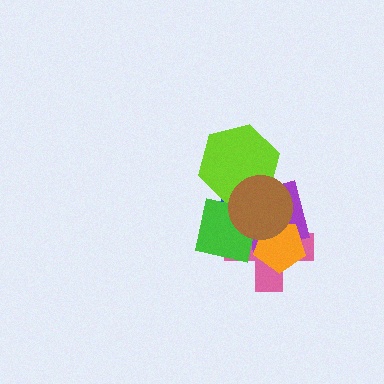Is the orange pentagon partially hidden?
Yes, it is partially covered by another shape.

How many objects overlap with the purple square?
6 objects overlap with the purple square.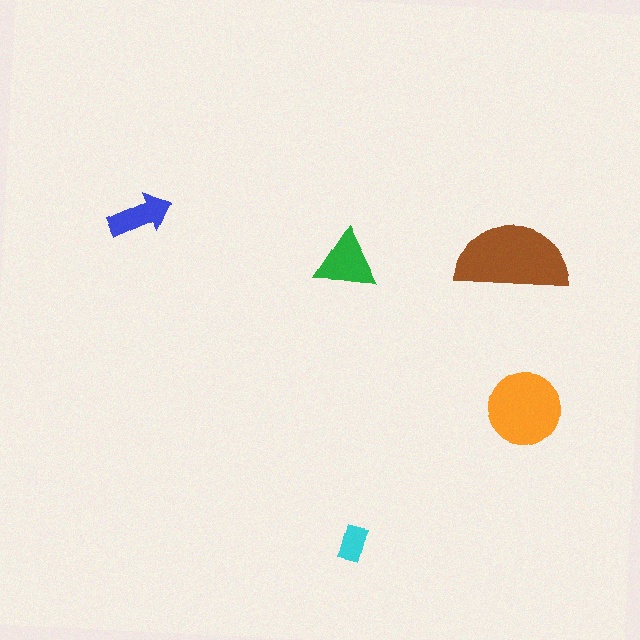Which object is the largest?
The brown semicircle.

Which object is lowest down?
The cyan rectangle is bottommost.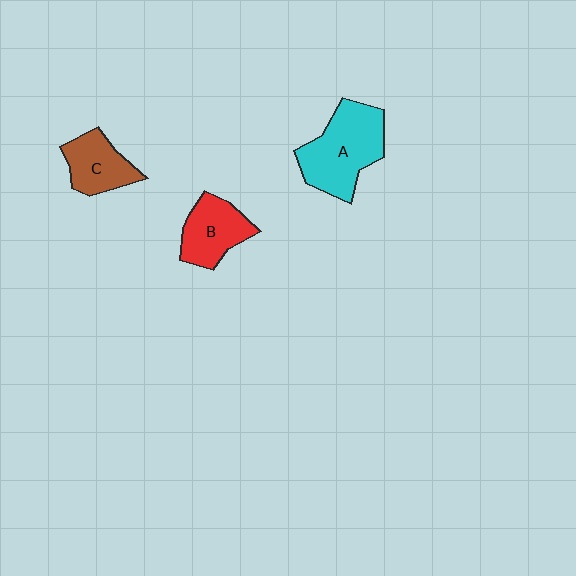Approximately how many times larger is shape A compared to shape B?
Approximately 1.5 times.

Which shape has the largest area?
Shape A (cyan).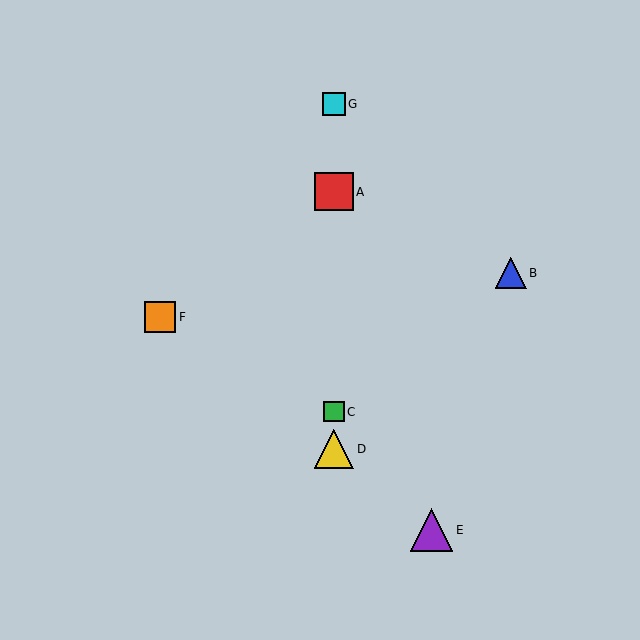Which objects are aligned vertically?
Objects A, C, D, G are aligned vertically.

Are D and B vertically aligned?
No, D is at x≈334 and B is at x≈511.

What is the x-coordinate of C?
Object C is at x≈334.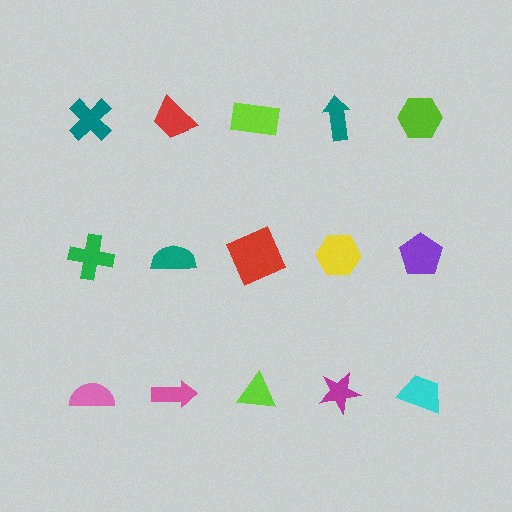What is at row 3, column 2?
A pink arrow.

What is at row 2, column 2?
A teal semicircle.